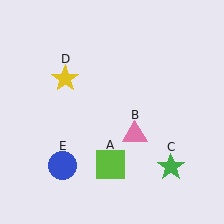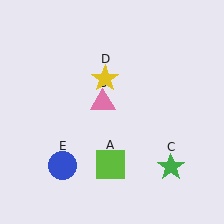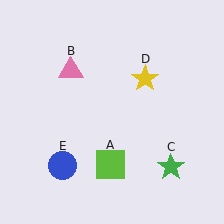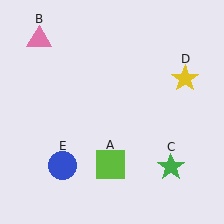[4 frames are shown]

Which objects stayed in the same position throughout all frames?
Lime square (object A) and green star (object C) and blue circle (object E) remained stationary.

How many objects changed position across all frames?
2 objects changed position: pink triangle (object B), yellow star (object D).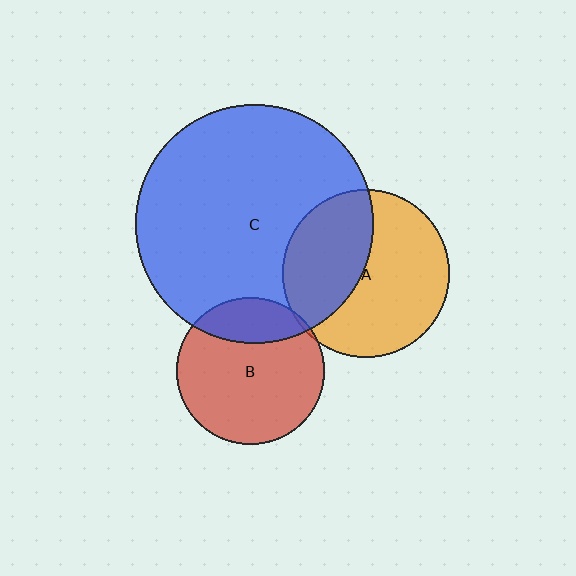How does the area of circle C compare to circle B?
Approximately 2.6 times.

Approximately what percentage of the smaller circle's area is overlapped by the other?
Approximately 5%.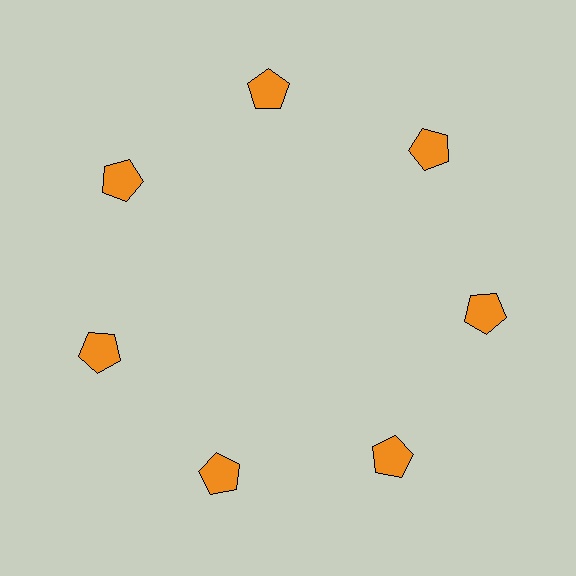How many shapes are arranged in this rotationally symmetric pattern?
There are 7 shapes, arranged in 7 groups of 1.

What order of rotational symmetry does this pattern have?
This pattern has 7-fold rotational symmetry.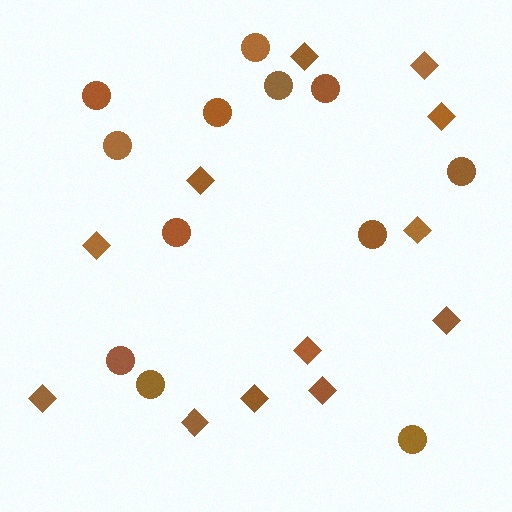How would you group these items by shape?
There are 2 groups: one group of diamonds (12) and one group of circles (12).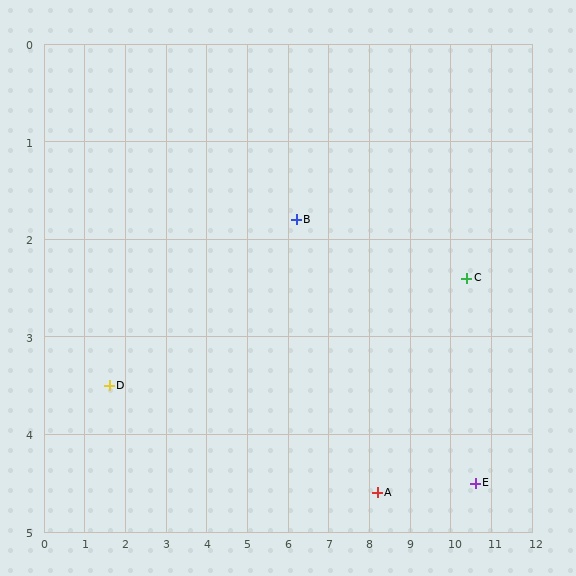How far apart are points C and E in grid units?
Points C and E are about 2.1 grid units apart.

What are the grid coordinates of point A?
Point A is at approximately (8.2, 4.6).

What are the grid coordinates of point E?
Point E is at approximately (10.6, 4.5).